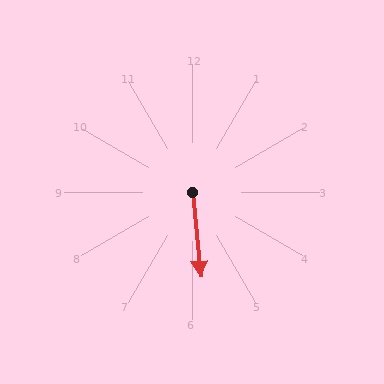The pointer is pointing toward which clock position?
Roughly 6 o'clock.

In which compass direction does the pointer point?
South.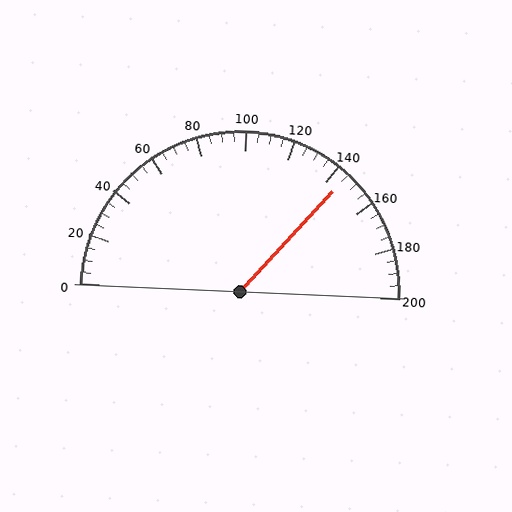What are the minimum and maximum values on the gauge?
The gauge ranges from 0 to 200.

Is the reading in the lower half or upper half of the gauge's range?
The reading is in the upper half of the range (0 to 200).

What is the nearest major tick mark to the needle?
The nearest major tick mark is 140.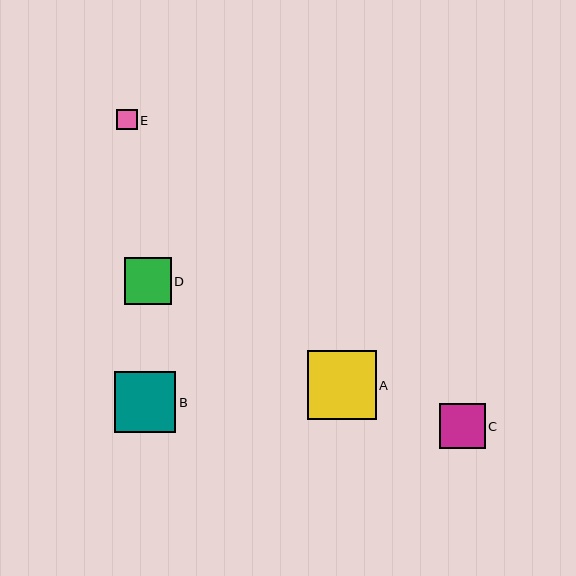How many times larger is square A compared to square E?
Square A is approximately 3.3 times the size of square E.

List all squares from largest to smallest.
From largest to smallest: A, B, D, C, E.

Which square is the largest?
Square A is the largest with a size of approximately 68 pixels.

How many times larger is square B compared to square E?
Square B is approximately 2.9 times the size of square E.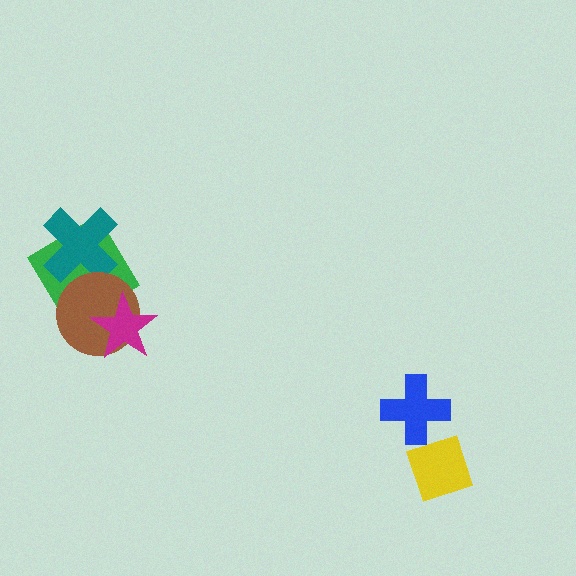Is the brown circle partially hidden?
Yes, it is partially covered by another shape.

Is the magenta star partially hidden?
No, no other shape covers it.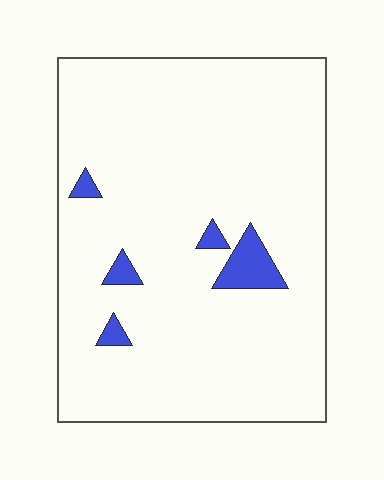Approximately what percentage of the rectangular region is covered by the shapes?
Approximately 5%.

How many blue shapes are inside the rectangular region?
5.